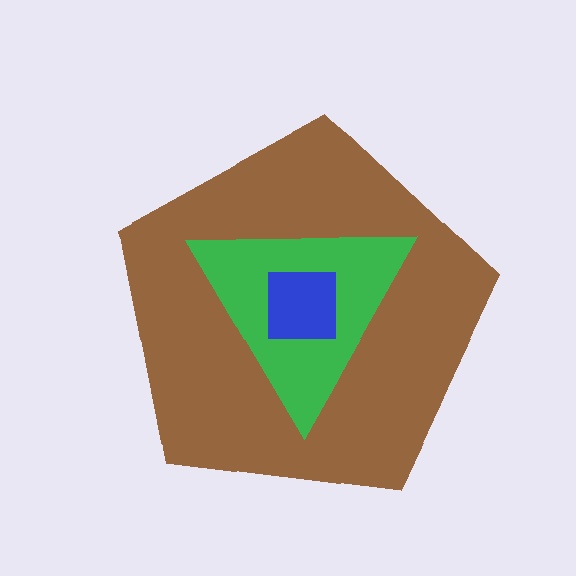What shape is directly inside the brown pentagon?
The green triangle.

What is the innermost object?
The blue square.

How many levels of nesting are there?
3.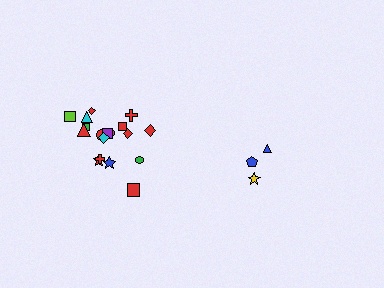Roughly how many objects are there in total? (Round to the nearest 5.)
Roughly 20 objects in total.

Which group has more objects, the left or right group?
The left group.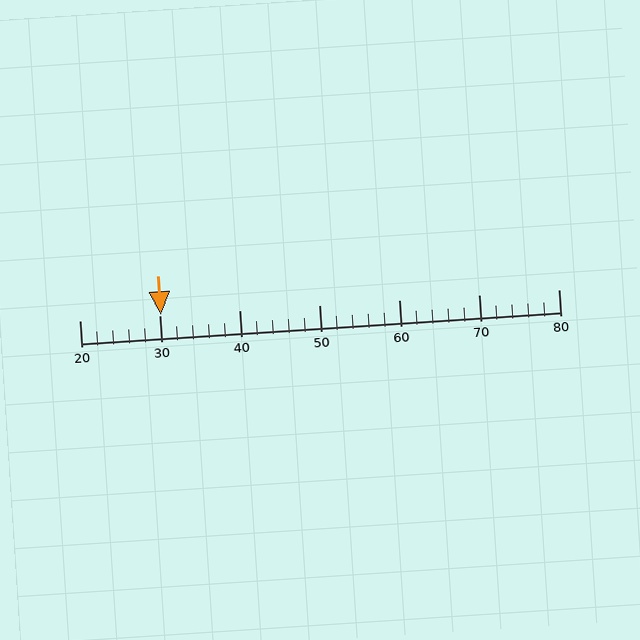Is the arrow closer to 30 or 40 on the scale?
The arrow is closer to 30.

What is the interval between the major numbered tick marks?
The major tick marks are spaced 10 units apart.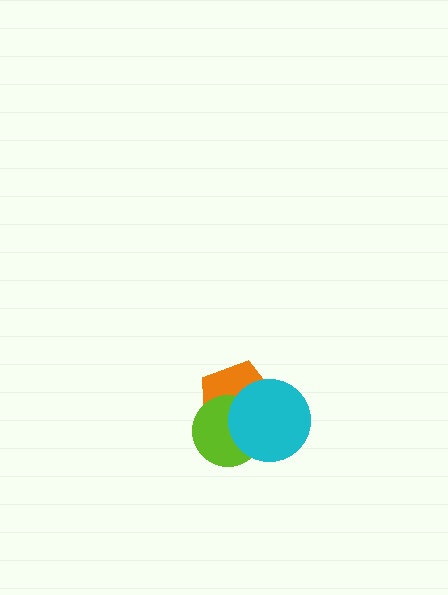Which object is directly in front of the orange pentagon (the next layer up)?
The lime circle is directly in front of the orange pentagon.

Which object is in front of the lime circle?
The cyan circle is in front of the lime circle.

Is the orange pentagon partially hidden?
Yes, it is partially covered by another shape.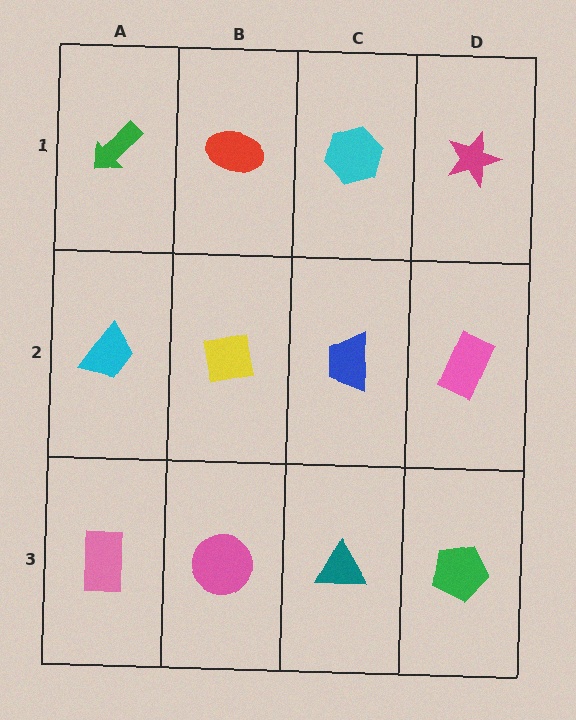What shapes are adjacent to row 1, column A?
A cyan trapezoid (row 2, column A), a red ellipse (row 1, column B).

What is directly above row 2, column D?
A magenta star.